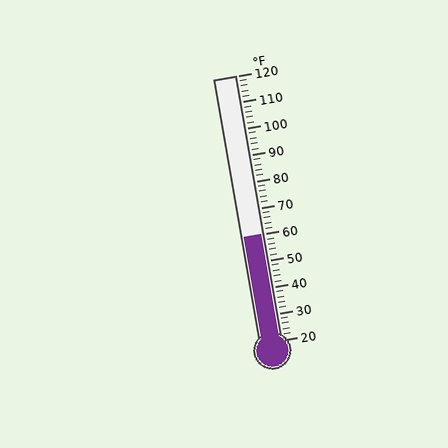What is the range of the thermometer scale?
The thermometer scale ranges from 20°F to 120°F.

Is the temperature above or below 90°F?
The temperature is below 90°F.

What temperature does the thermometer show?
The thermometer shows approximately 60°F.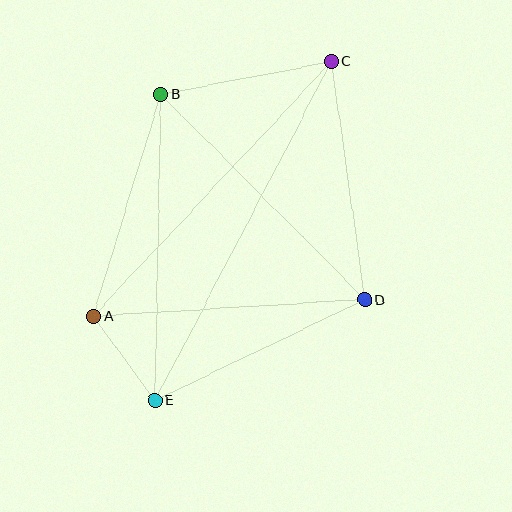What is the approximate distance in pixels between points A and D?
The distance between A and D is approximately 272 pixels.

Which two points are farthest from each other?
Points C and E are farthest from each other.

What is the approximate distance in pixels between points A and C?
The distance between A and C is approximately 349 pixels.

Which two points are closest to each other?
Points A and E are closest to each other.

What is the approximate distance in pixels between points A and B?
The distance between A and B is approximately 232 pixels.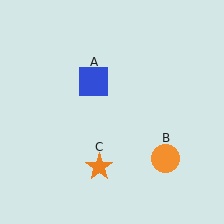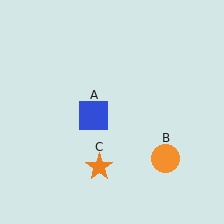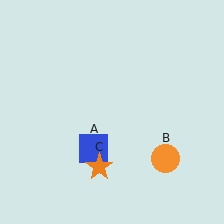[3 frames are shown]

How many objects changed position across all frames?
1 object changed position: blue square (object A).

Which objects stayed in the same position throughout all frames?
Orange circle (object B) and orange star (object C) remained stationary.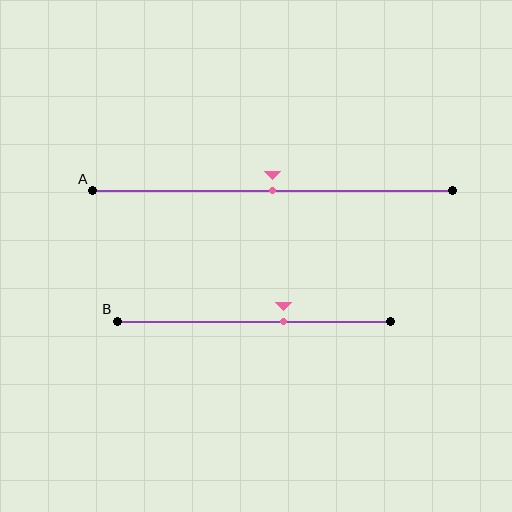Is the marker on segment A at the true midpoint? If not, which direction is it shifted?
Yes, the marker on segment A is at the true midpoint.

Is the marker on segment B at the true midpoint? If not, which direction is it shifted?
No, the marker on segment B is shifted to the right by about 11% of the segment length.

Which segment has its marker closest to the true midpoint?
Segment A has its marker closest to the true midpoint.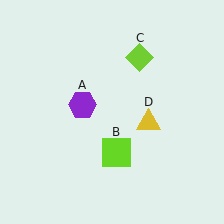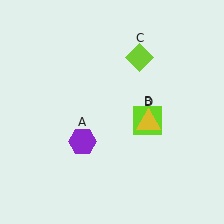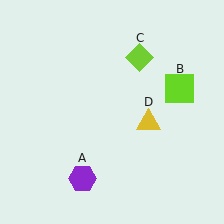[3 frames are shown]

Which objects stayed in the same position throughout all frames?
Lime diamond (object C) and yellow triangle (object D) remained stationary.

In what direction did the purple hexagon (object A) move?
The purple hexagon (object A) moved down.